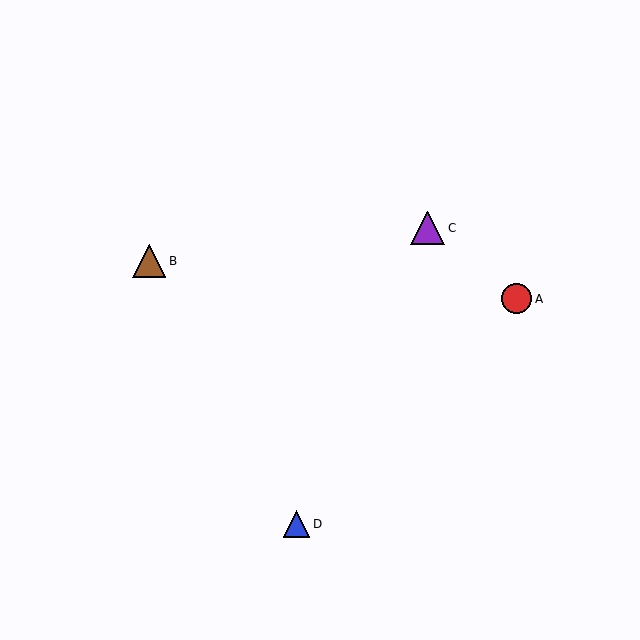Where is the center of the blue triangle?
The center of the blue triangle is at (297, 524).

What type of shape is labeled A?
Shape A is a red circle.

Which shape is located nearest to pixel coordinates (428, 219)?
The purple triangle (labeled C) at (428, 228) is nearest to that location.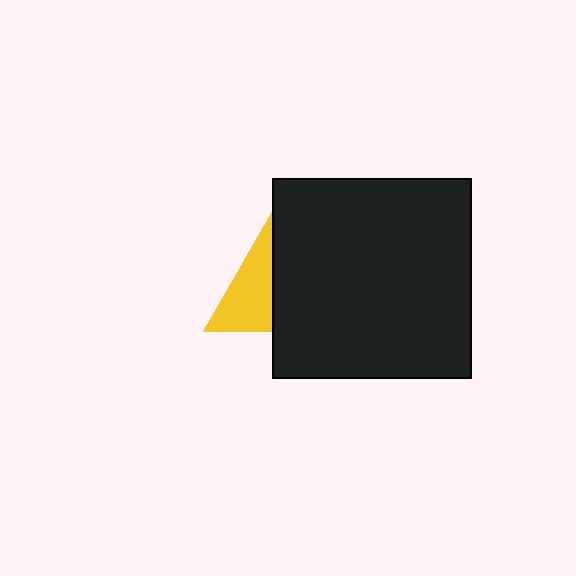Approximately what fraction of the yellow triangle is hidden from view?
Roughly 51% of the yellow triangle is hidden behind the black square.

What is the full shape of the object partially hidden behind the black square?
The partially hidden object is a yellow triangle.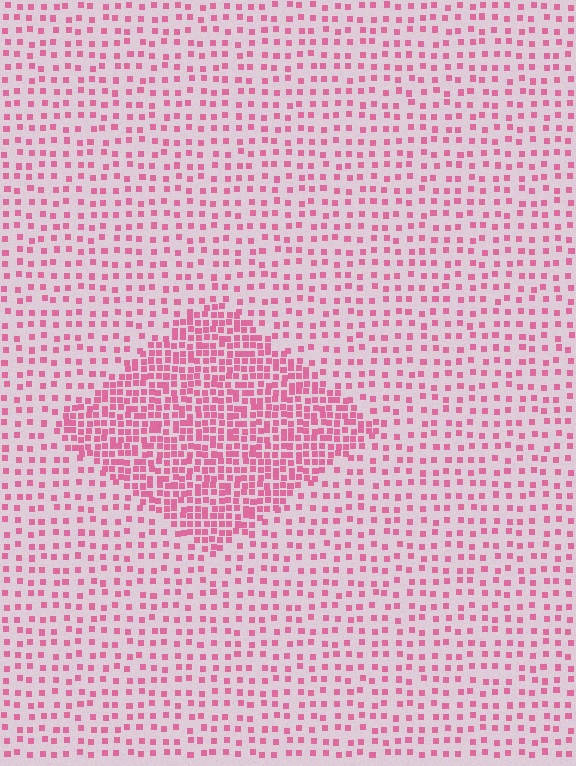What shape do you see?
I see a diamond.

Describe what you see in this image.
The image contains small pink elements arranged at two different densities. A diamond-shaped region is visible where the elements are more densely packed than the surrounding area.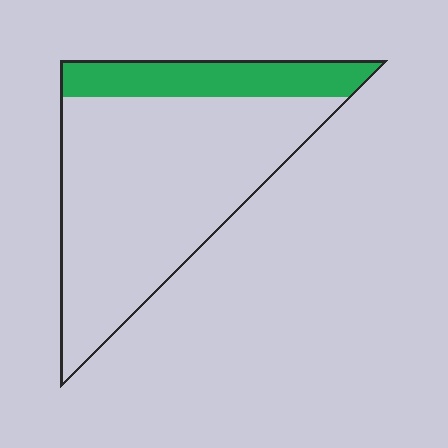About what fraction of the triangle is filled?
About one fifth (1/5).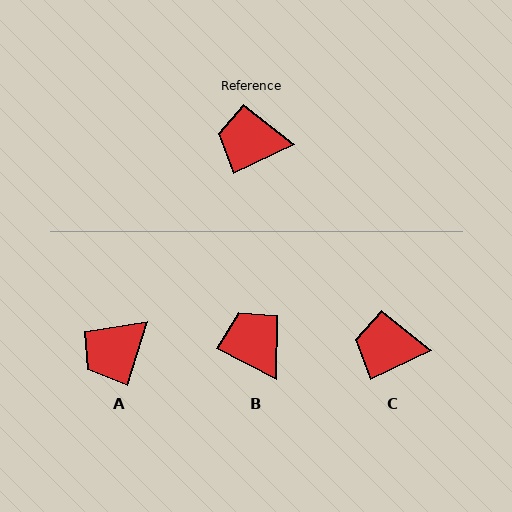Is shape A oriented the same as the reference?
No, it is off by about 47 degrees.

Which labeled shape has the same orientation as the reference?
C.